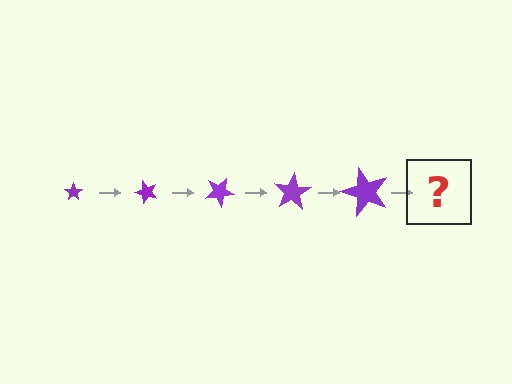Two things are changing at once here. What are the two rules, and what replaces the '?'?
The two rules are that the star grows larger each step and it rotates 50 degrees each step. The '?' should be a star, larger than the previous one and rotated 250 degrees from the start.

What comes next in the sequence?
The next element should be a star, larger than the previous one and rotated 250 degrees from the start.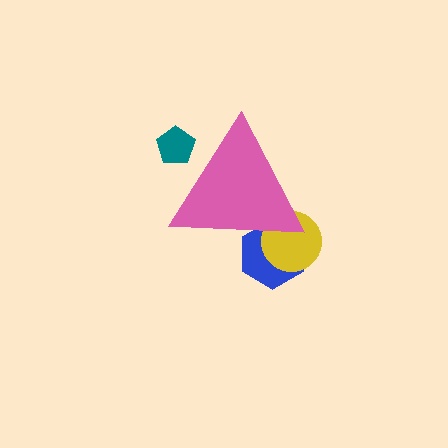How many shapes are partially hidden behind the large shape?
3 shapes are partially hidden.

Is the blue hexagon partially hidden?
Yes, the blue hexagon is partially hidden behind the pink triangle.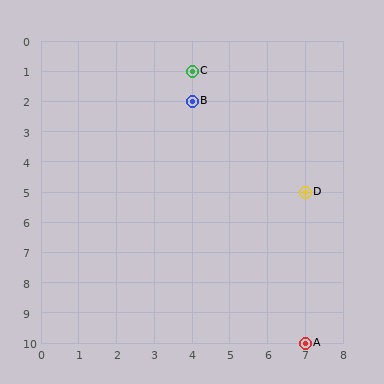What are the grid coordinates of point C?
Point C is at grid coordinates (4, 1).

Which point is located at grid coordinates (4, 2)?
Point B is at (4, 2).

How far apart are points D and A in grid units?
Points D and A are 5 rows apart.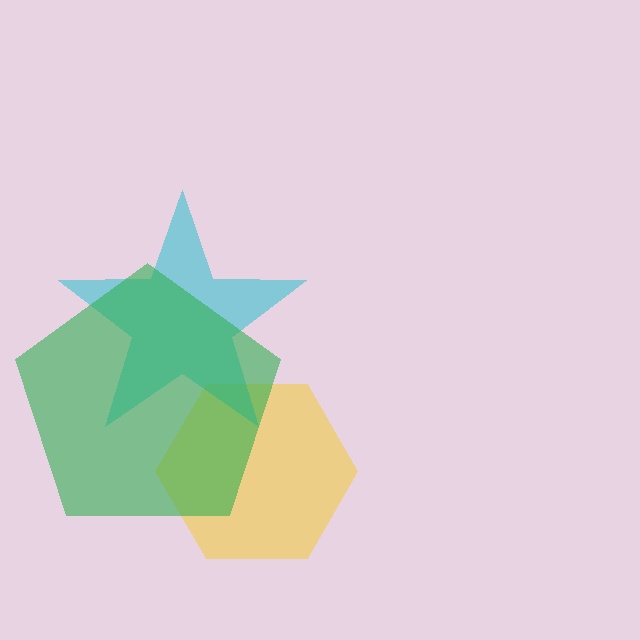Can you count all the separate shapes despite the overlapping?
Yes, there are 3 separate shapes.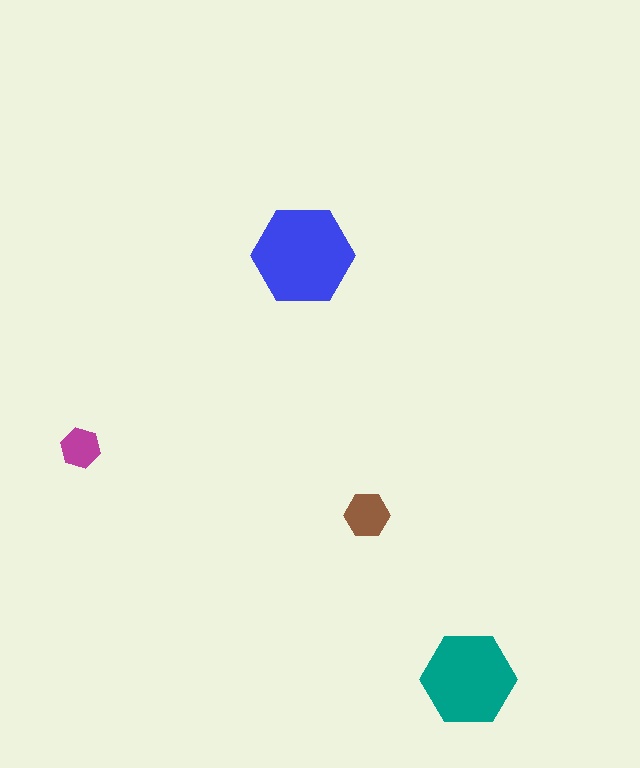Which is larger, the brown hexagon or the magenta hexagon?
The brown one.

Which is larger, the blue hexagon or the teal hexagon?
The blue one.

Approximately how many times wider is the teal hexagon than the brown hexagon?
About 2 times wider.